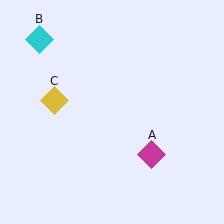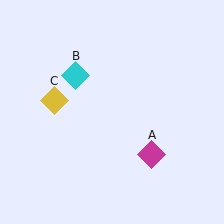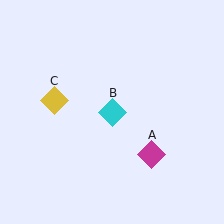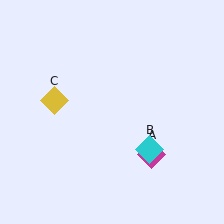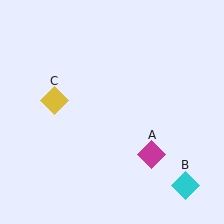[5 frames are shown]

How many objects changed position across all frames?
1 object changed position: cyan diamond (object B).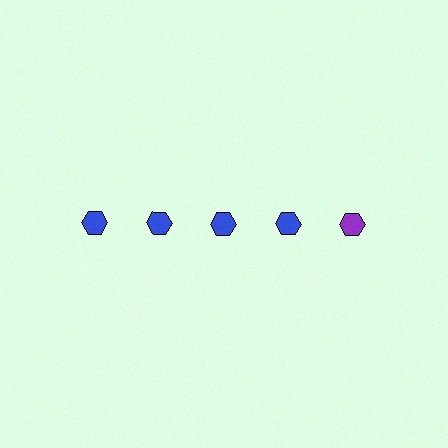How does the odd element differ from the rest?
It has a different color: purple instead of blue.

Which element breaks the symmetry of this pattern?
The purple hexagon in the top row, rightmost column breaks the symmetry. All other shapes are blue hexagons.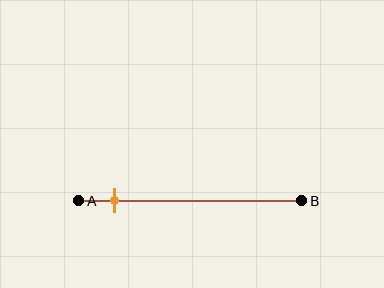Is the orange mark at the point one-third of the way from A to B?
No, the mark is at about 15% from A, not at the 33% one-third point.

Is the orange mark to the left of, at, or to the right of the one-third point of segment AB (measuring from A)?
The orange mark is to the left of the one-third point of segment AB.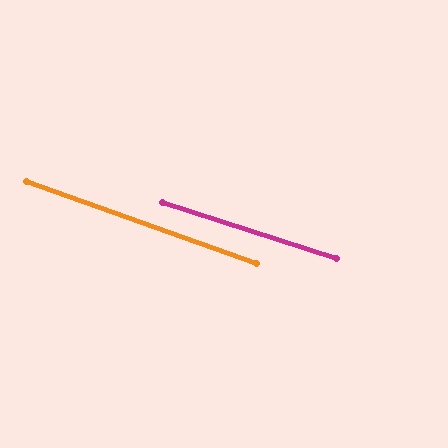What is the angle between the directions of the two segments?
Approximately 2 degrees.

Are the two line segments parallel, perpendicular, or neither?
Parallel — their directions differ by only 1.8°.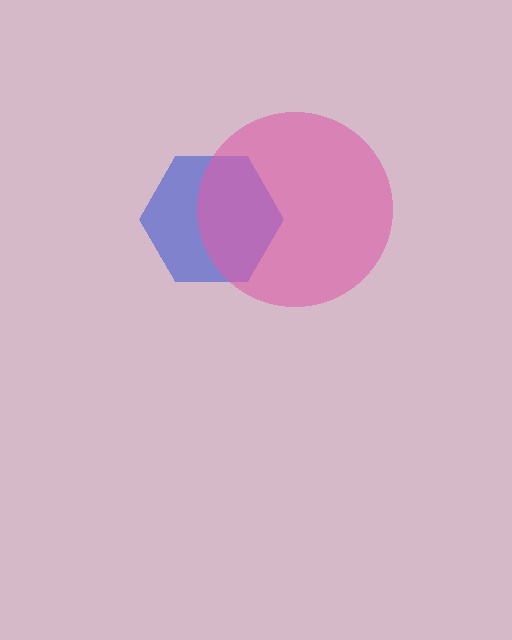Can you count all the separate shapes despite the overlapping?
Yes, there are 2 separate shapes.